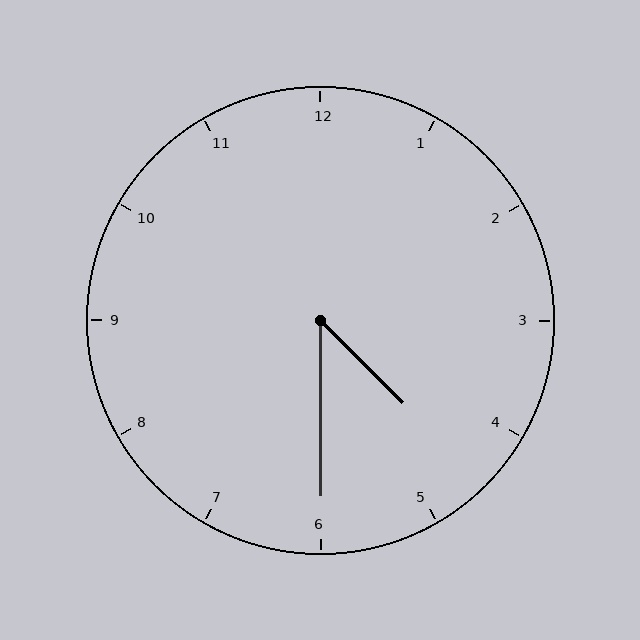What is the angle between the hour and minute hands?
Approximately 45 degrees.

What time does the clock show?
4:30.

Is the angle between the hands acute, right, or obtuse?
It is acute.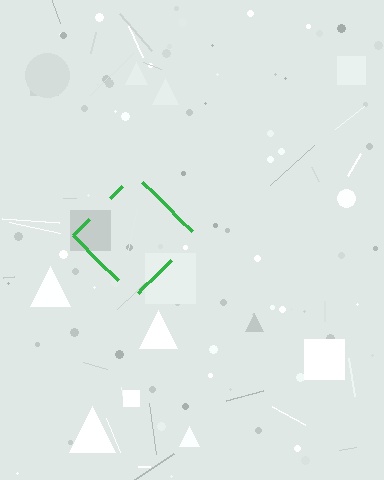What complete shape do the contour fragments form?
The contour fragments form a diamond.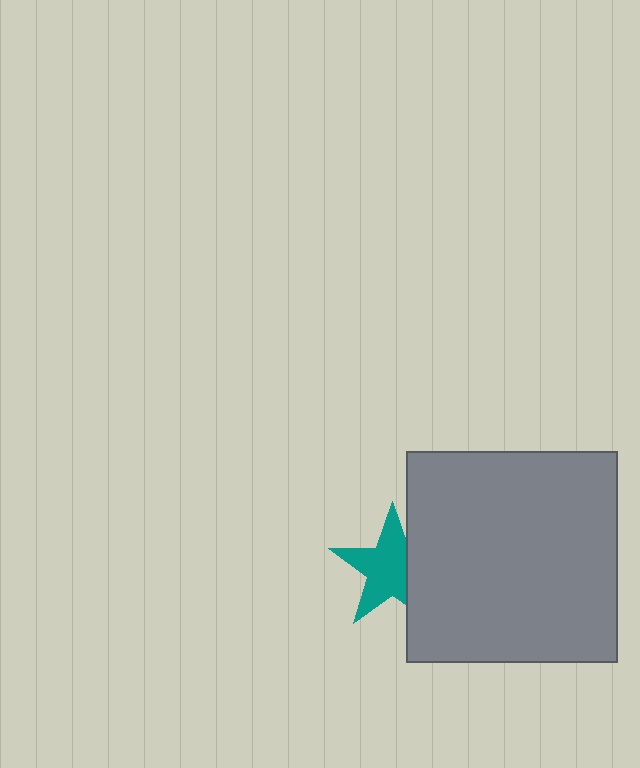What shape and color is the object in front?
The object in front is a gray square.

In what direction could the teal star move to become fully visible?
The teal star could move left. That would shift it out from behind the gray square entirely.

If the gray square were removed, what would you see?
You would see the complete teal star.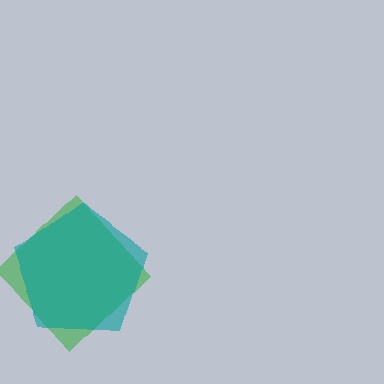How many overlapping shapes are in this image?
There are 2 overlapping shapes in the image.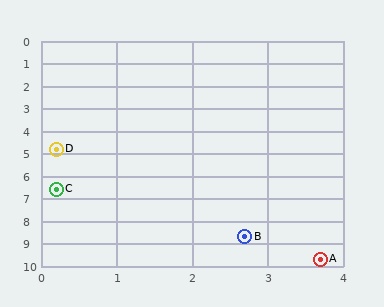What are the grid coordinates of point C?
Point C is at approximately (0.2, 6.6).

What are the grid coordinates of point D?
Point D is at approximately (0.2, 4.8).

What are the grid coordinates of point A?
Point A is at approximately (3.7, 9.7).